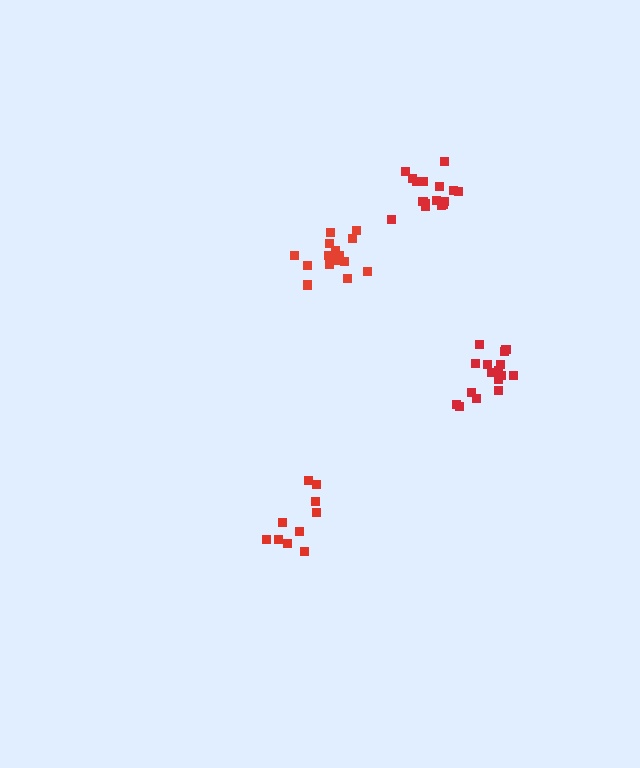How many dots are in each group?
Group 1: 16 dots, Group 2: 16 dots, Group 3: 10 dots, Group 4: 15 dots (57 total).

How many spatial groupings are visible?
There are 4 spatial groupings.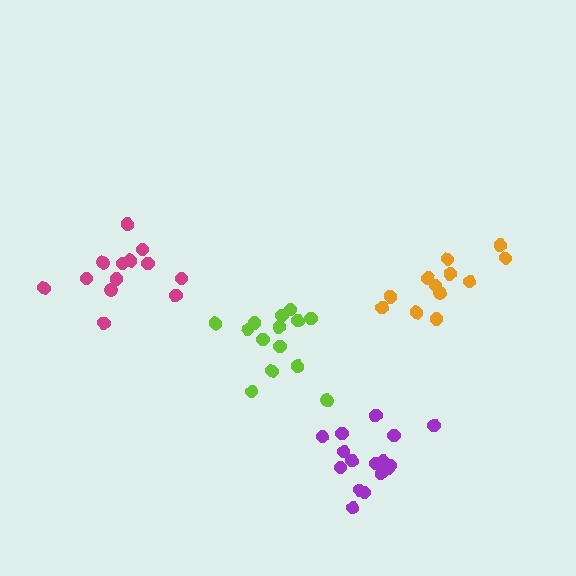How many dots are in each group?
Group 1: 14 dots, Group 2: 16 dots, Group 3: 13 dots, Group 4: 12 dots (55 total).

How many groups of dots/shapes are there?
There are 4 groups.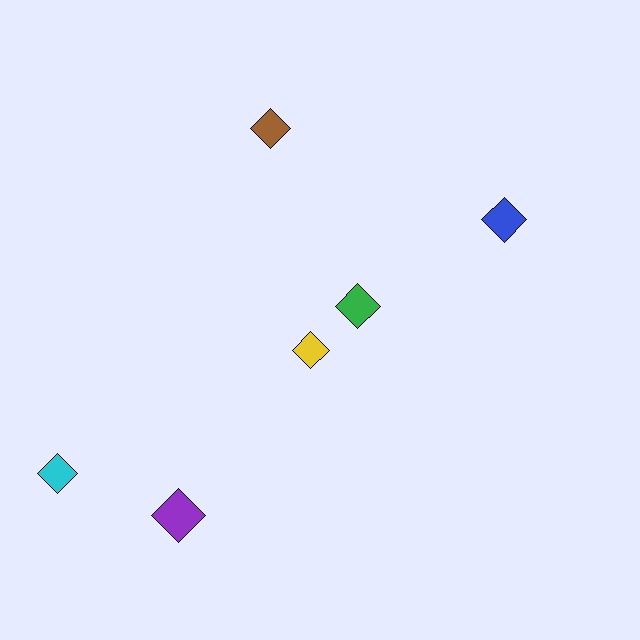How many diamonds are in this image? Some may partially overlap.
There are 6 diamonds.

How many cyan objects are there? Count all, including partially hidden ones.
There is 1 cyan object.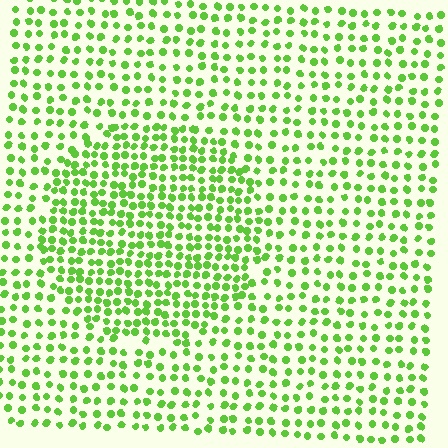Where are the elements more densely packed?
The elements are more densely packed inside the circle boundary.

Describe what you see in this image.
The image contains small lime elements arranged at two different densities. A circle-shaped region is visible where the elements are more densely packed than the surrounding area.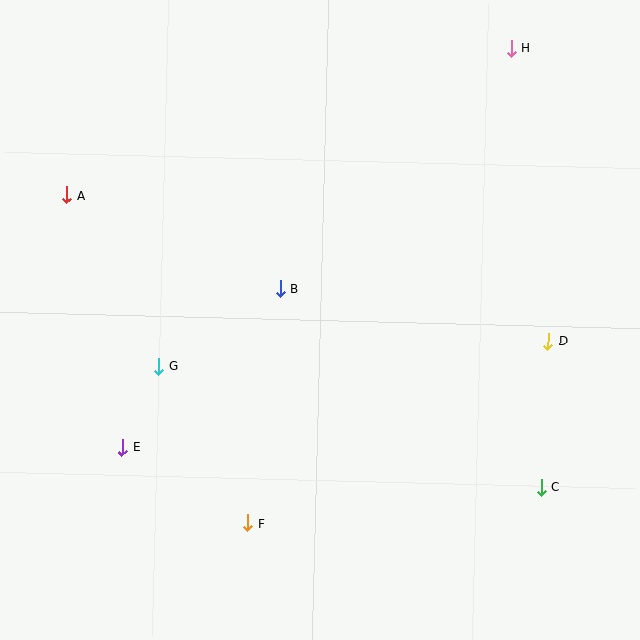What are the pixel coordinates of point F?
Point F is at (247, 523).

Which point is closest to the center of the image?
Point B at (280, 289) is closest to the center.